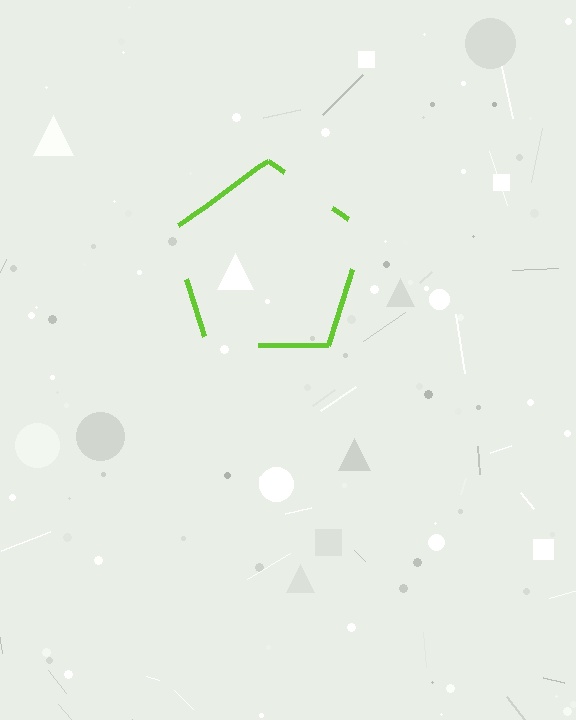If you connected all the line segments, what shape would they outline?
They would outline a pentagon.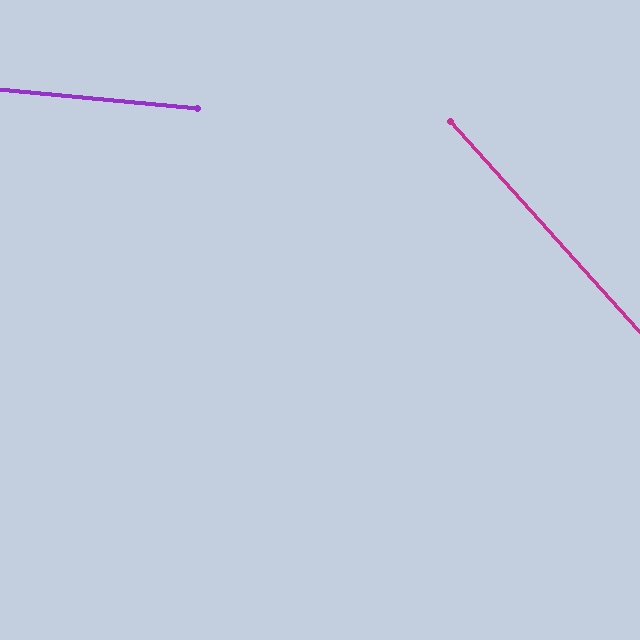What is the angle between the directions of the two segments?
Approximately 43 degrees.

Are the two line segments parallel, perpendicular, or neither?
Neither parallel nor perpendicular — they differ by about 43°.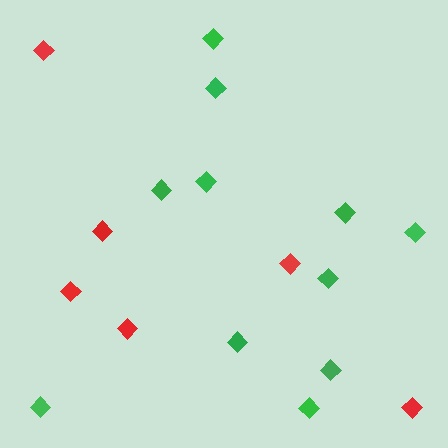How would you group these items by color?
There are 2 groups: one group of green diamonds (11) and one group of red diamonds (6).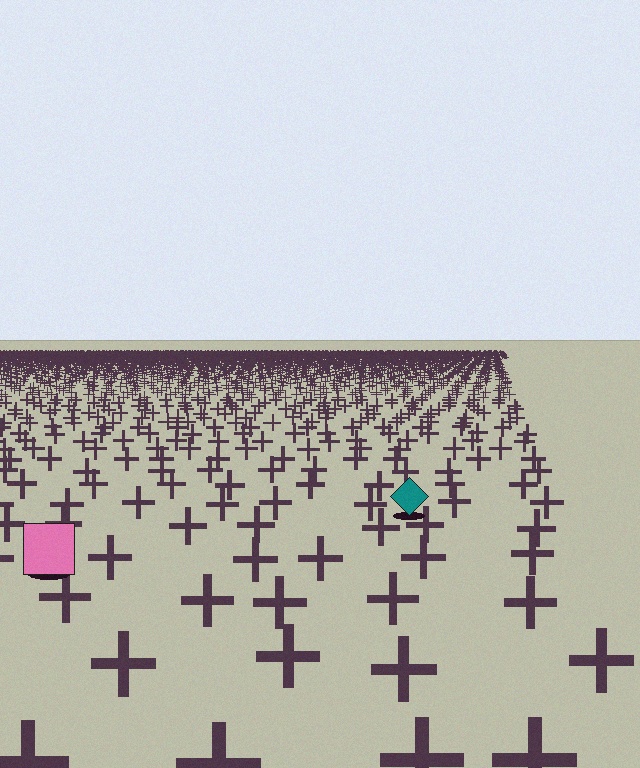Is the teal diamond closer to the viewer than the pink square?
No. The pink square is closer — you can tell from the texture gradient: the ground texture is coarser near it.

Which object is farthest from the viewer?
The teal diamond is farthest from the viewer. It appears smaller and the ground texture around it is denser.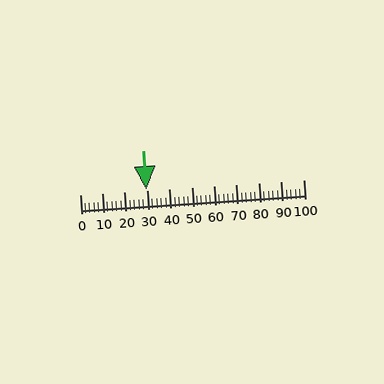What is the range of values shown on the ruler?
The ruler shows values from 0 to 100.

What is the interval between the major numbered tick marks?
The major tick marks are spaced 10 units apart.